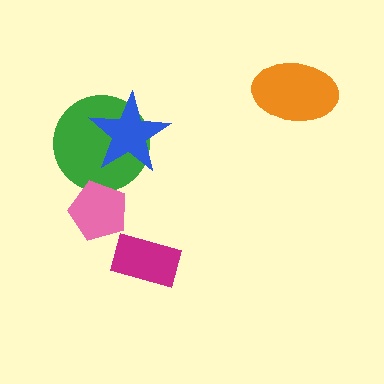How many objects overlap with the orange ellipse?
0 objects overlap with the orange ellipse.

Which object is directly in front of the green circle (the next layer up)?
The blue star is directly in front of the green circle.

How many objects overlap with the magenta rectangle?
0 objects overlap with the magenta rectangle.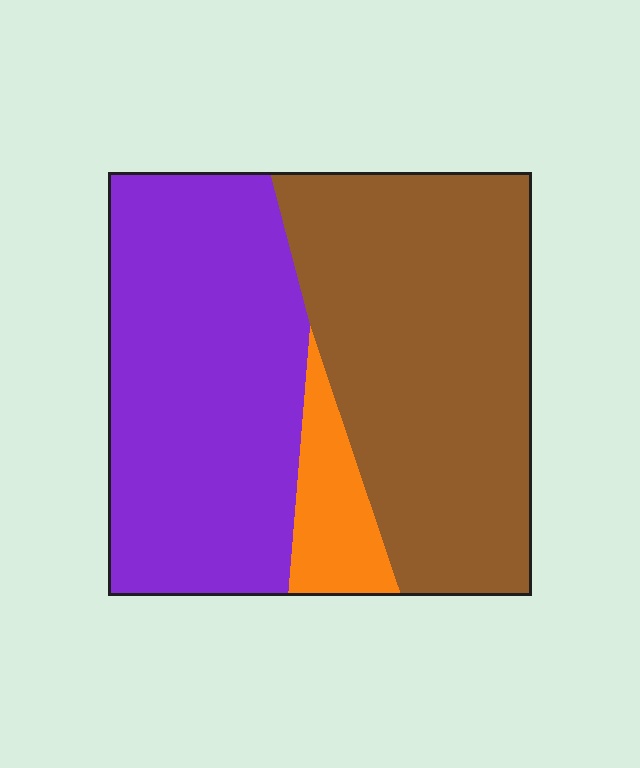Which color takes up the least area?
Orange, at roughly 10%.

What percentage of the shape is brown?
Brown covers about 45% of the shape.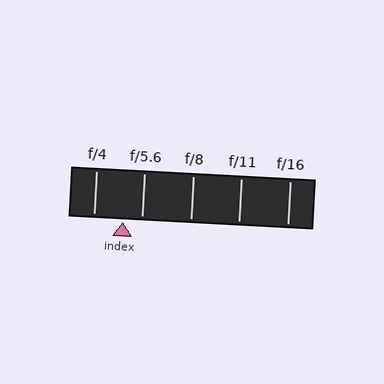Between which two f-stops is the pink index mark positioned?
The index mark is between f/4 and f/5.6.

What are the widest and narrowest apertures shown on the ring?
The widest aperture shown is f/4 and the narrowest is f/16.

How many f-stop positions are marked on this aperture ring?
There are 5 f-stop positions marked.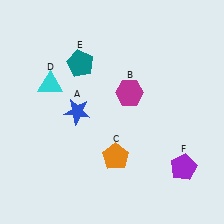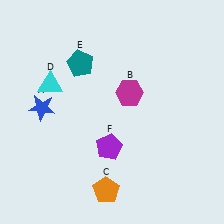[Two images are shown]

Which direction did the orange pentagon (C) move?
The orange pentagon (C) moved down.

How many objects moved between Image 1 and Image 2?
3 objects moved between the two images.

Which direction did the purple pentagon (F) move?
The purple pentagon (F) moved left.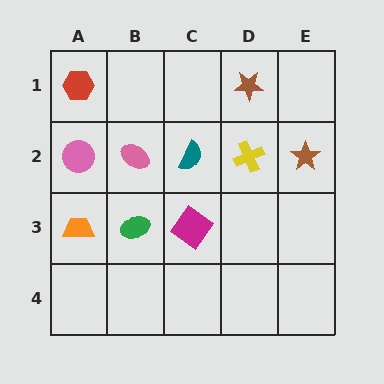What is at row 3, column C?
A magenta diamond.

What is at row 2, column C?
A teal semicircle.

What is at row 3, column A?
An orange trapezoid.